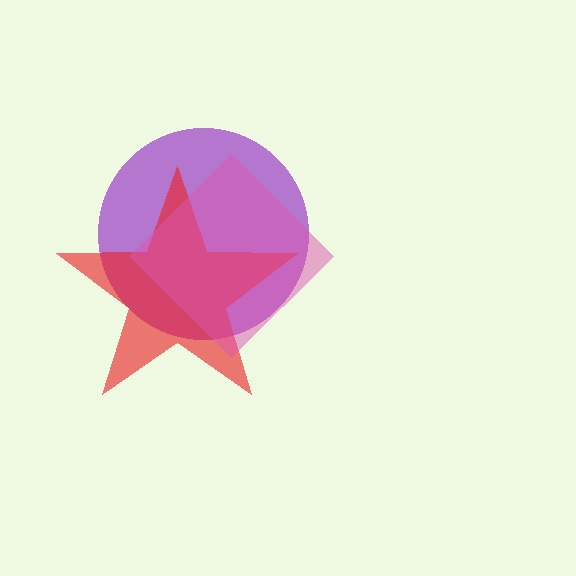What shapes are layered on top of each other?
The layered shapes are: a purple circle, a red star, a pink diamond.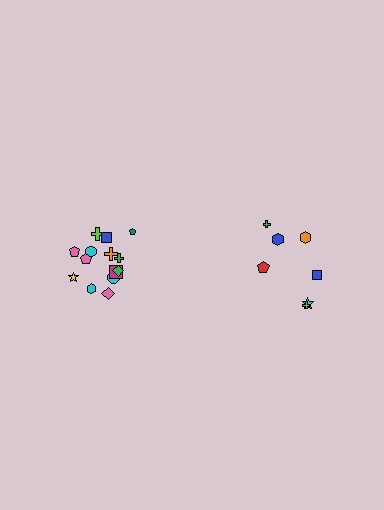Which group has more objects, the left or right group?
The left group.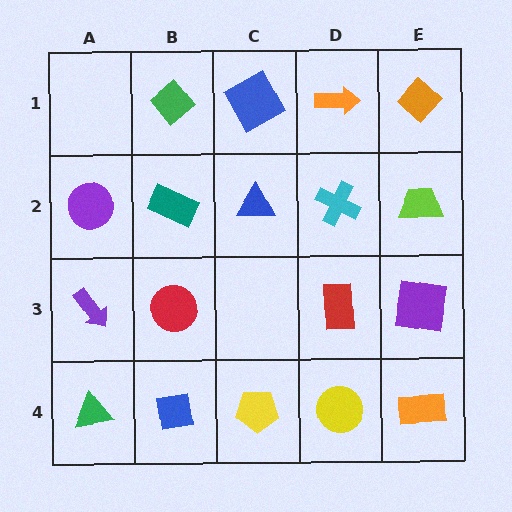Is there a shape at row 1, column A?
No, that cell is empty.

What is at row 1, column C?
A blue square.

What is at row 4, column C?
A yellow pentagon.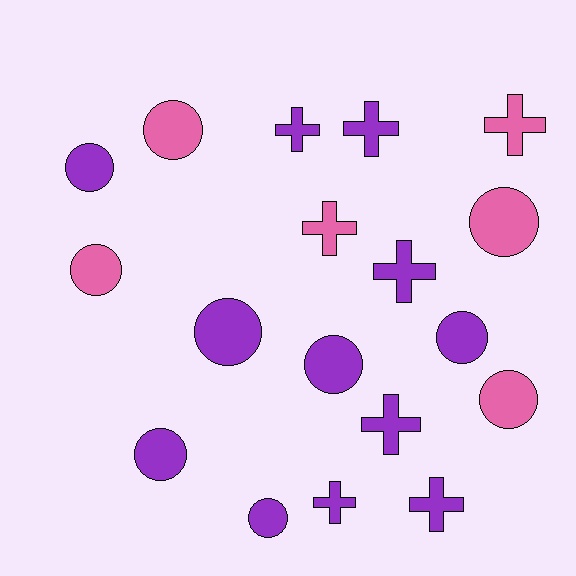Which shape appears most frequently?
Circle, with 10 objects.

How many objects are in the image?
There are 18 objects.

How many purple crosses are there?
There are 6 purple crosses.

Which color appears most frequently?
Purple, with 12 objects.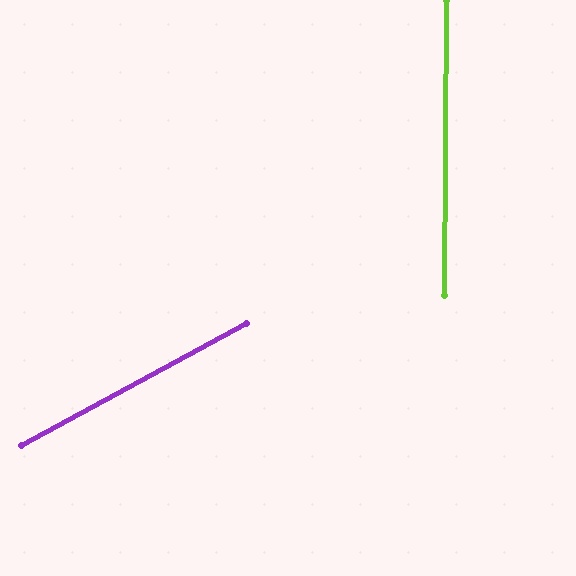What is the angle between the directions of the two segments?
Approximately 61 degrees.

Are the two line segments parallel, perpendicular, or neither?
Neither parallel nor perpendicular — they differ by about 61°.